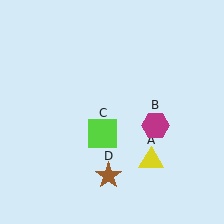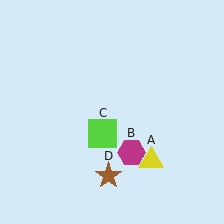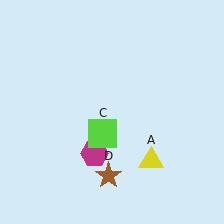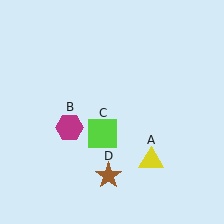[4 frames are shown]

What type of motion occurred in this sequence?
The magenta hexagon (object B) rotated clockwise around the center of the scene.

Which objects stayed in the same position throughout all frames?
Yellow triangle (object A) and lime square (object C) and brown star (object D) remained stationary.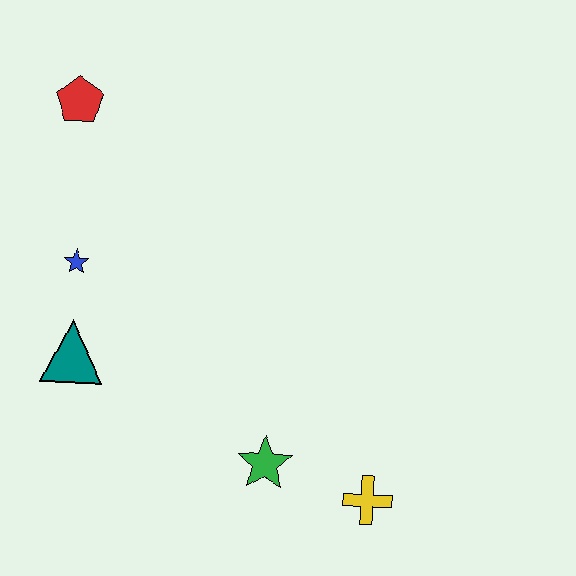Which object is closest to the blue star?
The teal triangle is closest to the blue star.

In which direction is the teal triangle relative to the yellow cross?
The teal triangle is to the left of the yellow cross.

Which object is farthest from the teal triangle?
The yellow cross is farthest from the teal triangle.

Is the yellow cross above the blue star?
No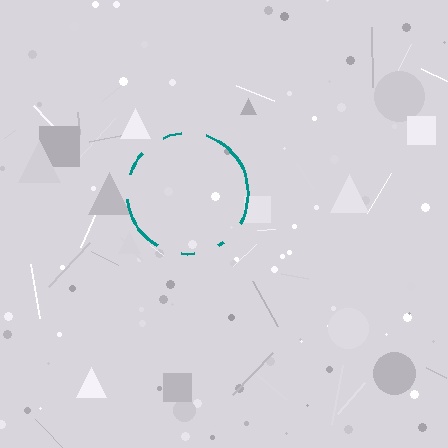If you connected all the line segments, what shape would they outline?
They would outline a circle.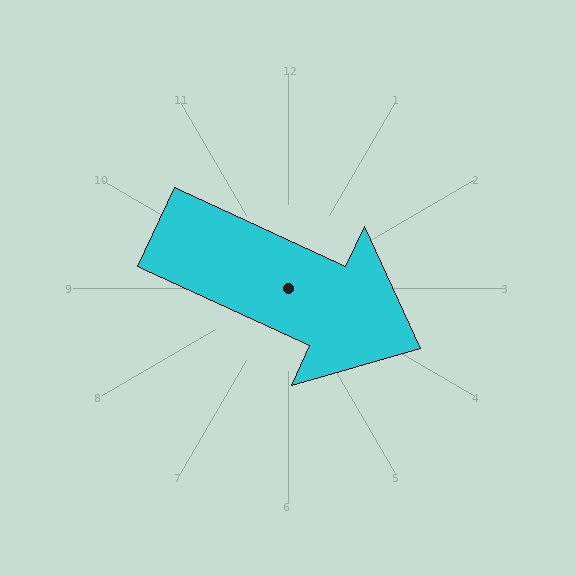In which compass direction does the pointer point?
Southeast.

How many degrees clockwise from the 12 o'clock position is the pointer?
Approximately 115 degrees.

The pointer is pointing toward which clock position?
Roughly 4 o'clock.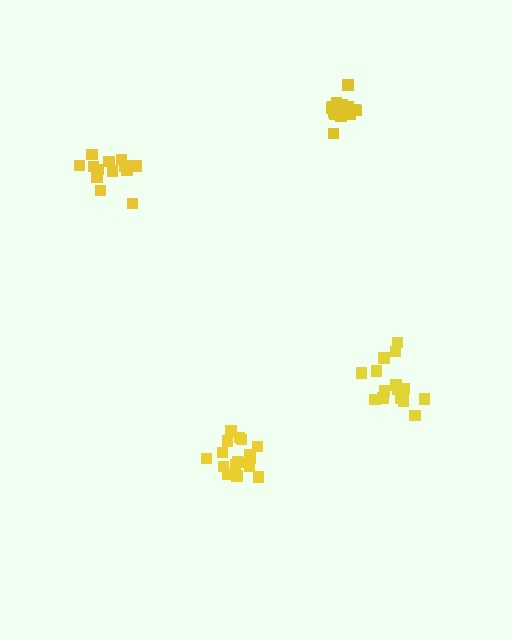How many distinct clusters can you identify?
There are 4 distinct clusters.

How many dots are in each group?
Group 1: 18 dots, Group 2: 18 dots, Group 3: 13 dots, Group 4: 17 dots (66 total).